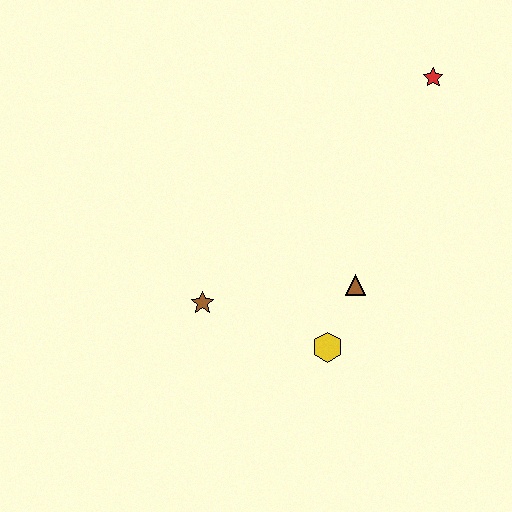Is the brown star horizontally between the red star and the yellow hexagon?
No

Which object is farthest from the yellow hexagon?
The red star is farthest from the yellow hexagon.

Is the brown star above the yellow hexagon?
Yes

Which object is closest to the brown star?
The yellow hexagon is closest to the brown star.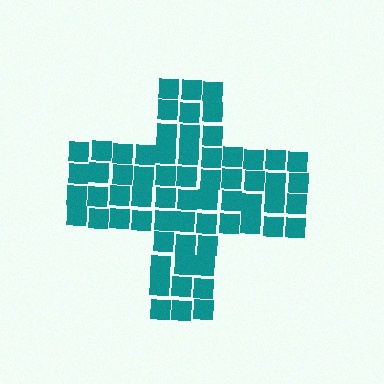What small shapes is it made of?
It is made of small squares.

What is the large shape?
The large shape is a cross.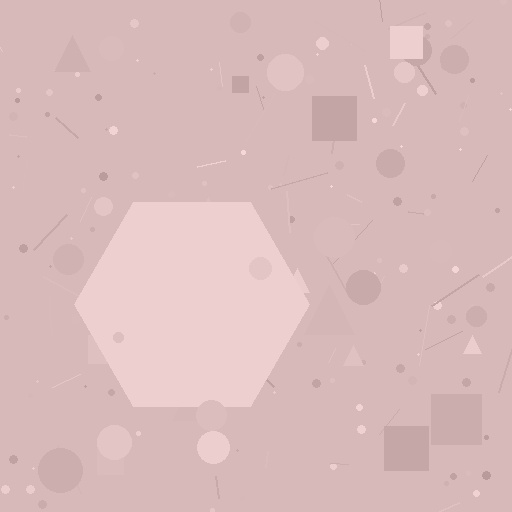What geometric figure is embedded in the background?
A hexagon is embedded in the background.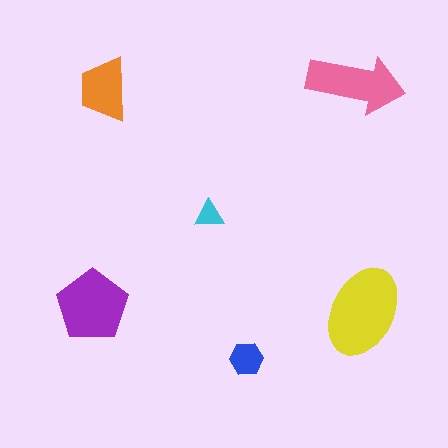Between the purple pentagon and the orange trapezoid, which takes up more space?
The purple pentagon.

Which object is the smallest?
The cyan triangle.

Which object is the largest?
The yellow ellipse.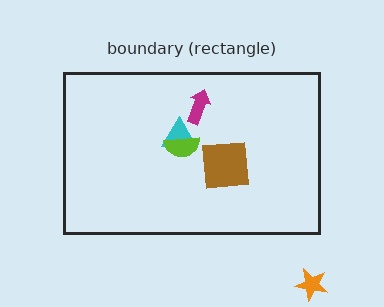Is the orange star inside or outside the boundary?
Outside.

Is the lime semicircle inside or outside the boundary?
Inside.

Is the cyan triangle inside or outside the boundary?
Inside.